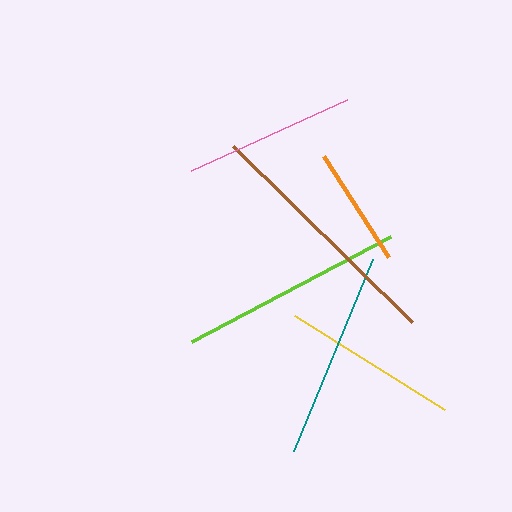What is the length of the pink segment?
The pink segment is approximately 172 pixels long.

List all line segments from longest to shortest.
From longest to shortest: brown, lime, teal, yellow, pink, orange.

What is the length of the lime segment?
The lime segment is approximately 225 pixels long.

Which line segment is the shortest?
The orange line is the shortest at approximately 119 pixels.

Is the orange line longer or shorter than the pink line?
The pink line is longer than the orange line.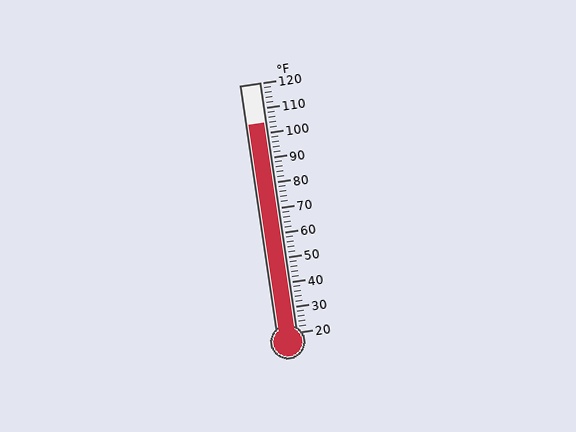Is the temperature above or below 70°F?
The temperature is above 70°F.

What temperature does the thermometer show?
The thermometer shows approximately 104°F.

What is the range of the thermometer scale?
The thermometer scale ranges from 20°F to 120°F.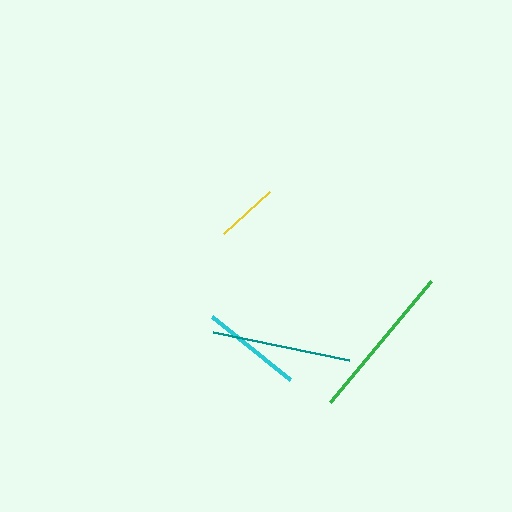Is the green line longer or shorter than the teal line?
The green line is longer than the teal line.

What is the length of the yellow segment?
The yellow segment is approximately 62 pixels long.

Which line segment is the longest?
The green line is the longest at approximately 158 pixels.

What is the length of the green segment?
The green segment is approximately 158 pixels long.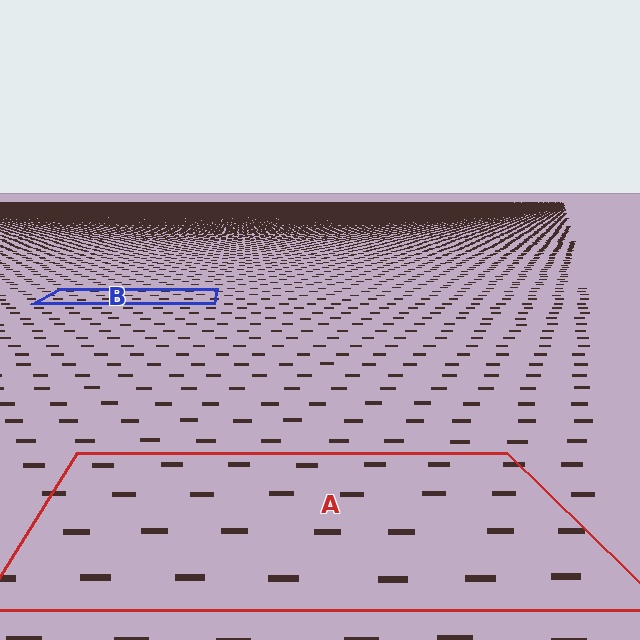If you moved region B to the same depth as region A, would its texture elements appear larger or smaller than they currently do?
They would appear larger. At a closer depth, the same texture elements are projected at a bigger on-screen size.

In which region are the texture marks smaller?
The texture marks are smaller in region B, because it is farther away.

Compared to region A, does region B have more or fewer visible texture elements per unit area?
Region B has more texture elements per unit area — they are packed more densely because it is farther away.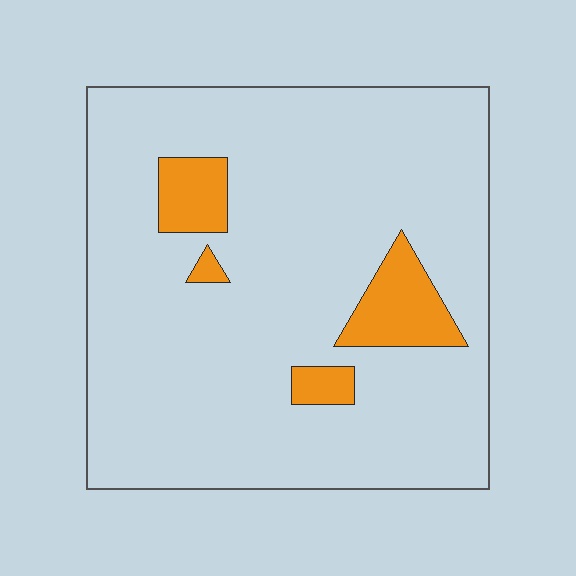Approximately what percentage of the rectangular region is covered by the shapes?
Approximately 10%.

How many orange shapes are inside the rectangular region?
4.